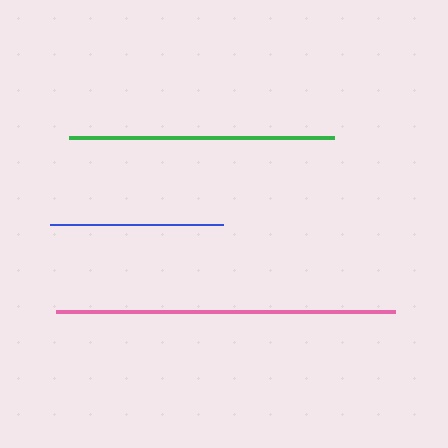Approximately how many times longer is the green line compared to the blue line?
The green line is approximately 1.5 times the length of the blue line.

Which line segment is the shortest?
The blue line is the shortest at approximately 173 pixels.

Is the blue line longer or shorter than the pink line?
The pink line is longer than the blue line.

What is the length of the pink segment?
The pink segment is approximately 339 pixels long.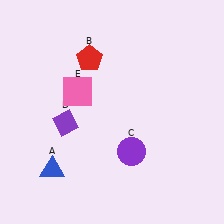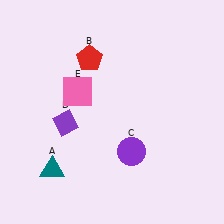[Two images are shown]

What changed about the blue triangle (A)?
In Image 1, A is blue. In Image 2, it changed to teal.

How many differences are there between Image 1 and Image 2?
There is 1 difference between the two images.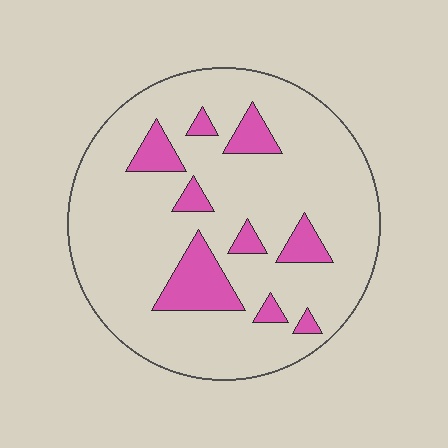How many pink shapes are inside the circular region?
9.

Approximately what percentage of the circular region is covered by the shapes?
Approximately 15%.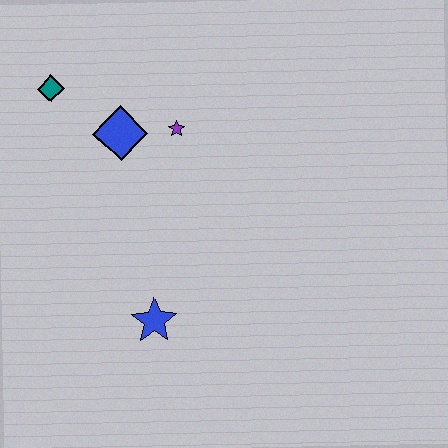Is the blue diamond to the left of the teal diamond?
No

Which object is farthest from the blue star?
The teal diamond is farthest from the blue star.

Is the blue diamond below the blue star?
No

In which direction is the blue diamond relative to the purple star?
The blue diamond is to the left of the purple star.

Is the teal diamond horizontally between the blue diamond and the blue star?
No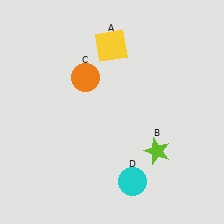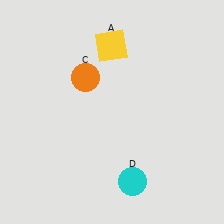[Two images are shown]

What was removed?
The lime star (B) was removed in Image 2.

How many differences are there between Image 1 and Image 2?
There is 1 difference between the two images.